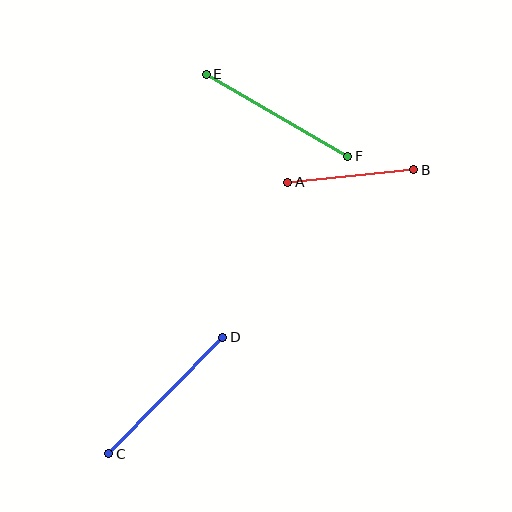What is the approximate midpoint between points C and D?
The midpoint is at approximately (166, 395) pixels.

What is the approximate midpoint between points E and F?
The midpoint is at approximately (277, 115) pixels.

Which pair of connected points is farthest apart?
Points E and F are farthest apart.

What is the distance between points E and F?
The distance is approximately 163 pixels.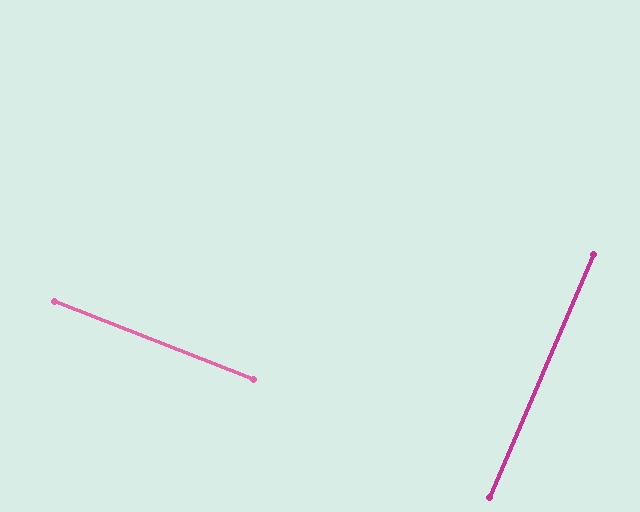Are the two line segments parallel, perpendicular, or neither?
Perpendicular — they meet at approximately 88°.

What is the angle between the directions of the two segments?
Approximately 88 degrees.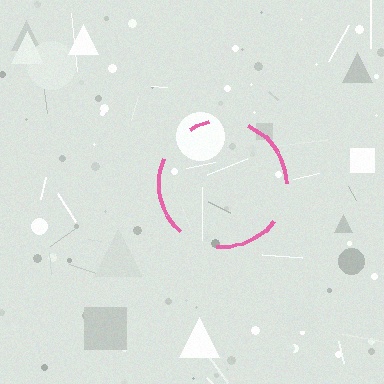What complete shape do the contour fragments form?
The contour fragments form a circle.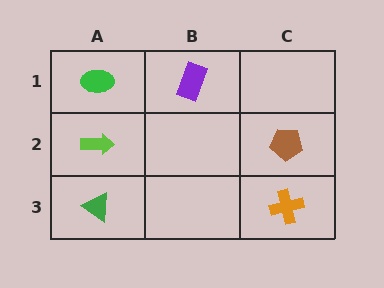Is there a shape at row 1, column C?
No, that cell is empty.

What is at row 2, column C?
A brown pentagon.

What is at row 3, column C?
An orange cross.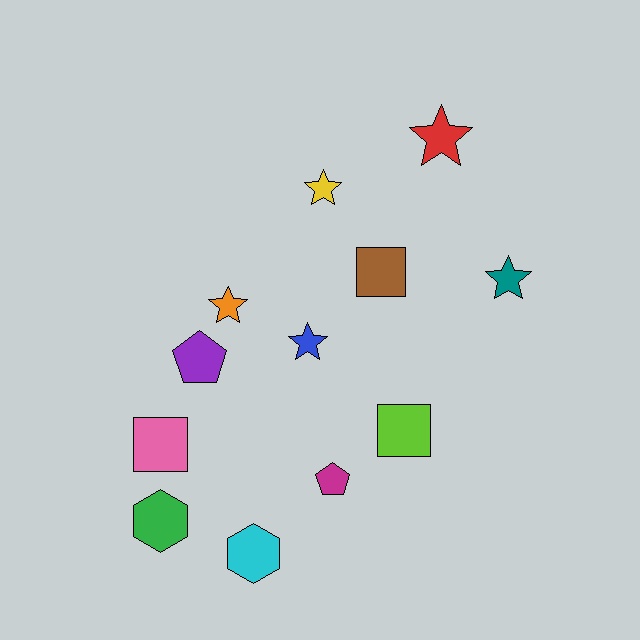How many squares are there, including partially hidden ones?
There are 3 squares.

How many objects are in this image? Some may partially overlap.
There are 12 objects.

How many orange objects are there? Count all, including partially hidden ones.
There is 1 orange object.